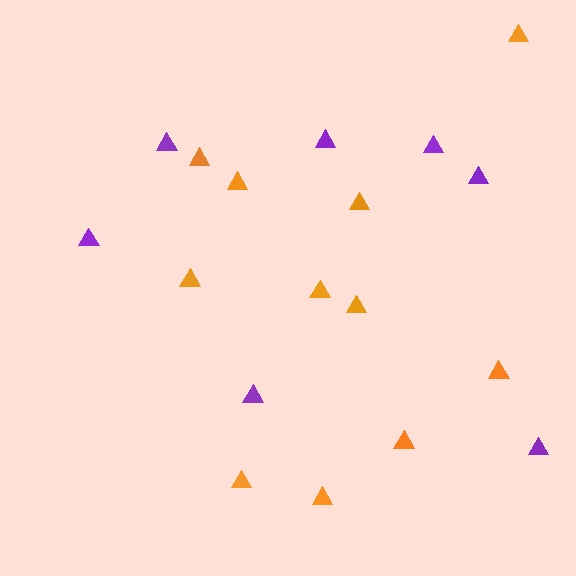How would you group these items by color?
There are 2 groups: one group of purple triangles (7) and one group of orange triangles (11).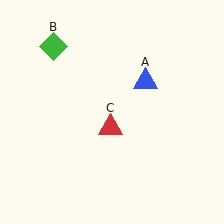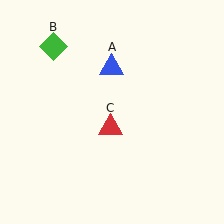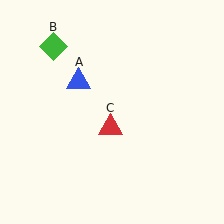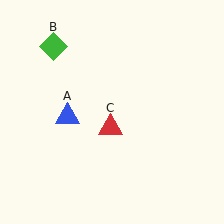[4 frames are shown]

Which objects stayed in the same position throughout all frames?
Green diamond (object B) and red triangle (object C) remained stationary.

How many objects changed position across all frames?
1 object changed position: blue triangle (object A).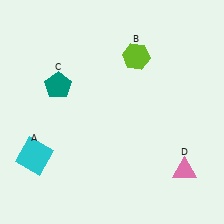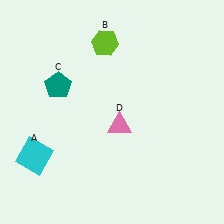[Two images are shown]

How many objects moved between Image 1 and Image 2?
2 objects moved between the two images.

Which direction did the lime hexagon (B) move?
The lime hexagon (B) moved left.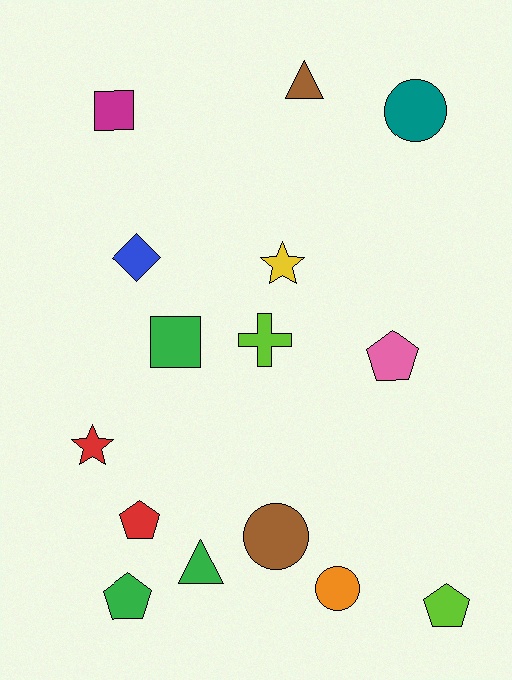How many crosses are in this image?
There is 1 cross.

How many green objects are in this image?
There are 3 green objects.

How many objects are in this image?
There are 15 objects.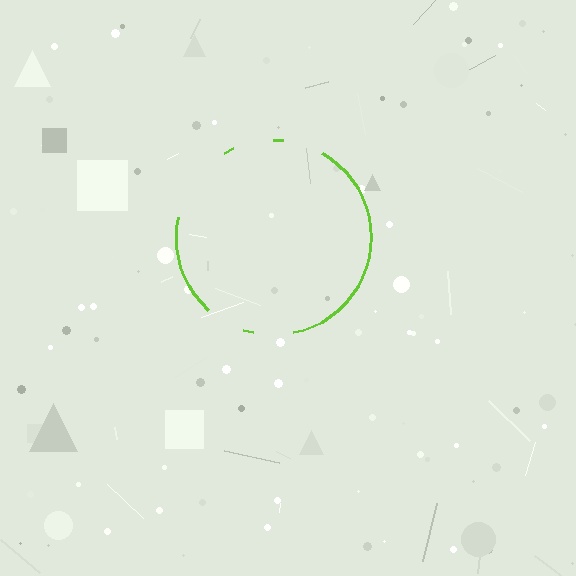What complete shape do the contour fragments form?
The contour fragments form a circle.